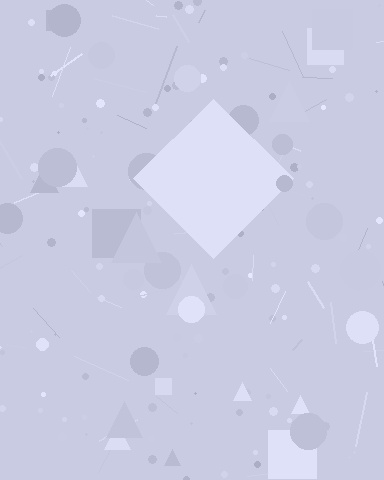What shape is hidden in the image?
A diamond is hidden in the image.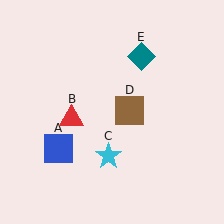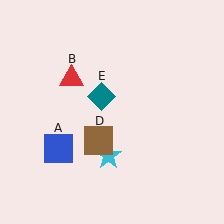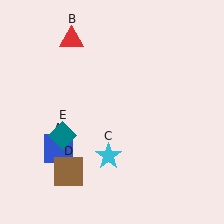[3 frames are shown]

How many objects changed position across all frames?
3 objects changed position: red triangle (object B), brown square (object D), teal diamond (object E).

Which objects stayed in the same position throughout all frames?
Blue square (object A) and cyan star (object C) remained stationary.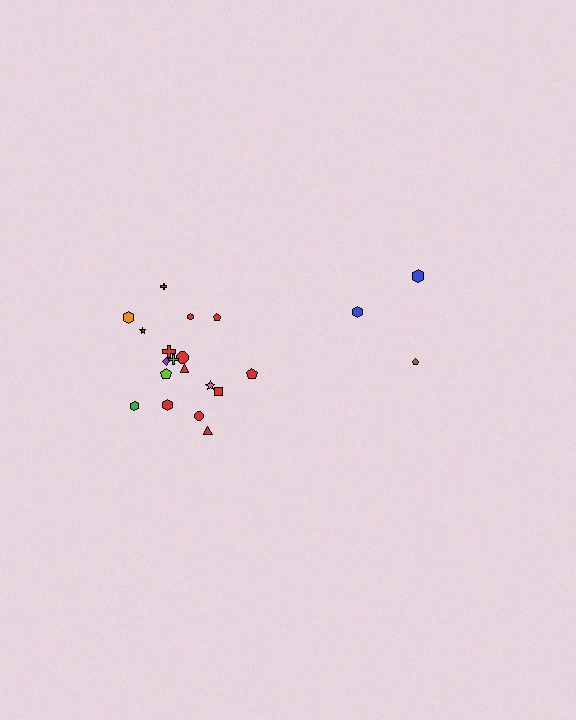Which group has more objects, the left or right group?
The left group.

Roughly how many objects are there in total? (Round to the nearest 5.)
Roughly 20 objects in total.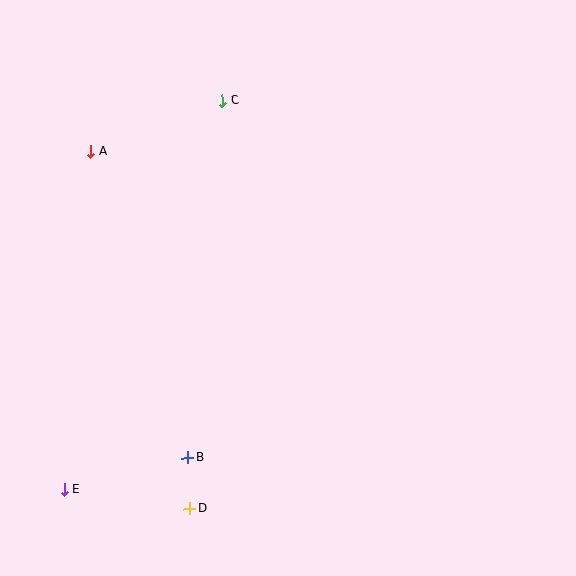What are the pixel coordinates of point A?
Point A is at (90, 151).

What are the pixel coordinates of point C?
Point C is at (222, 101).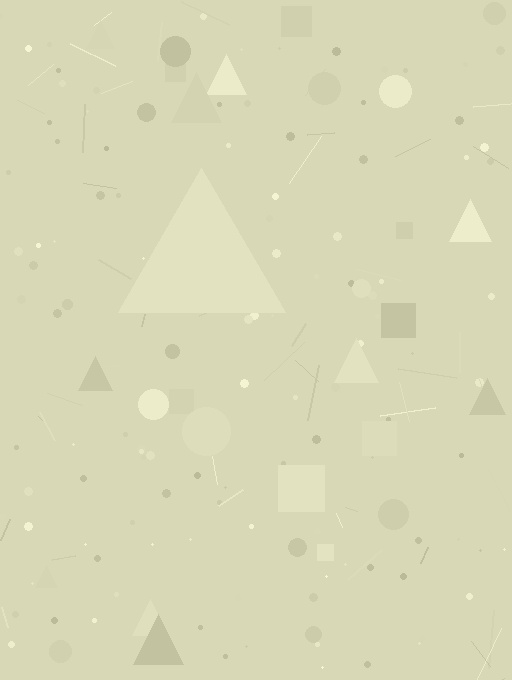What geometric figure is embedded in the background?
A triangle is embedded in the background.